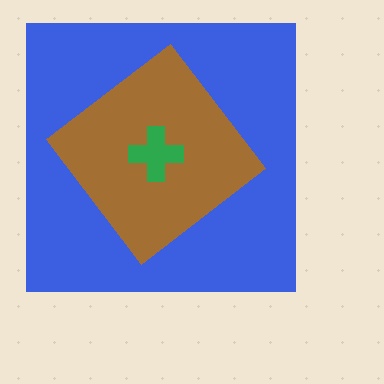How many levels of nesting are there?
3.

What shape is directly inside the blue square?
The brown diamond.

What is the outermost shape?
The blue square.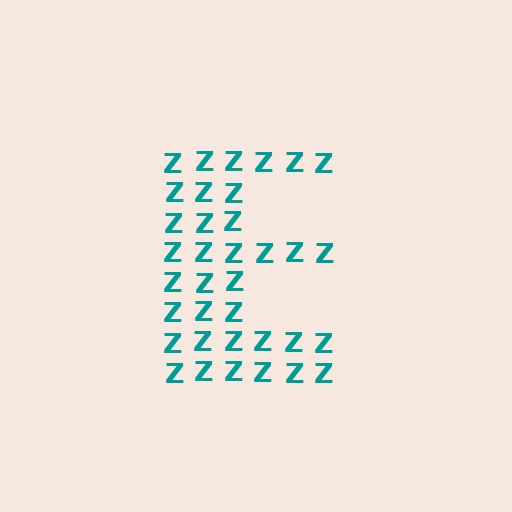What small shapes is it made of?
It is made of small letter Z's.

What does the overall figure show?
The overall figure shows the letter E.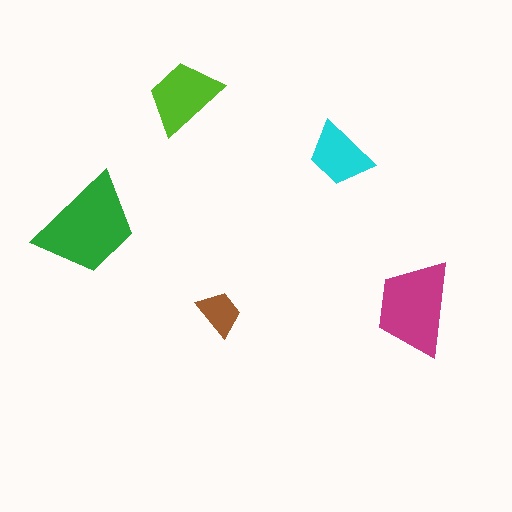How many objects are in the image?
There are 5 objects in the image.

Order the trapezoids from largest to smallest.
the green one, the magenta one, the lime one, the cyan one, the brown one.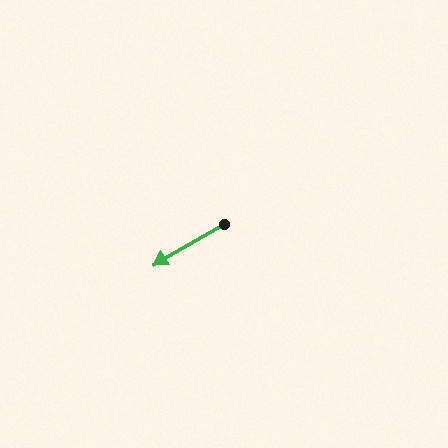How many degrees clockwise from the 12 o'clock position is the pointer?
Approximately 240 degrees.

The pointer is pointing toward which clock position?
Roughly 8 o'clock.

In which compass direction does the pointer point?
Southwest.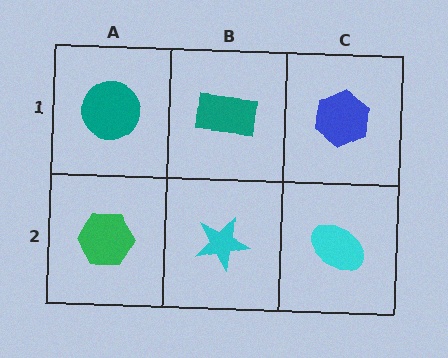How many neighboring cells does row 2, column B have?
3.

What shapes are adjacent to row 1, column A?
A green hexagon (row 2, column A), a teal rectangle (row 1, column B).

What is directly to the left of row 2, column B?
A green hexagon.